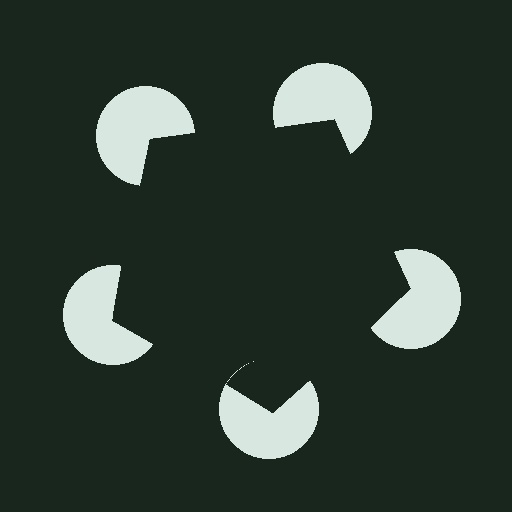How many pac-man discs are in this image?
There are 5 — one at each vertex of the illusory pentagon.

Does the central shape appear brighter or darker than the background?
It typically appears slightly darker than the background, even though no actual brightness change is drawn.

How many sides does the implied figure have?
5 sides.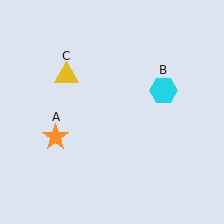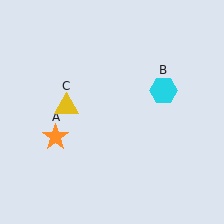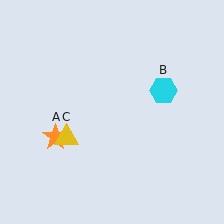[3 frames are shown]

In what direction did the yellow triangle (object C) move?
The yellow triangle (object C) moved down.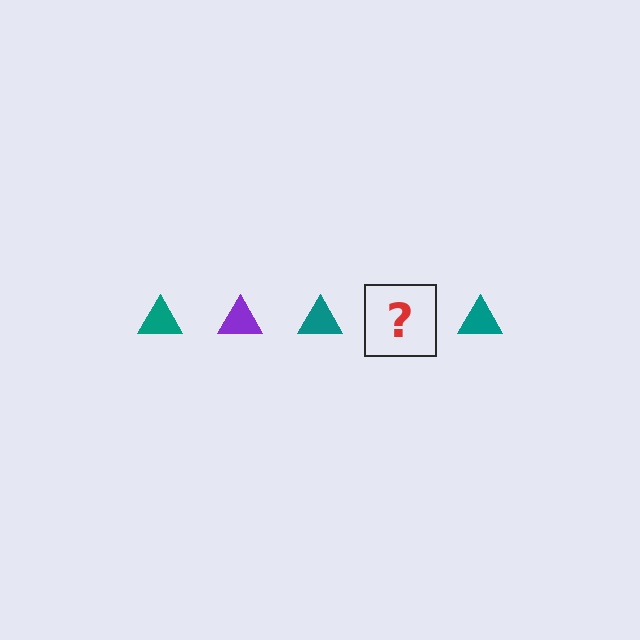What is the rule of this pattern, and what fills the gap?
The rule is that the pattern cycles through teal, purple triangles. The gap should be filled with a purple triangle.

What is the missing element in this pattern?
The missing element is a purple triangle.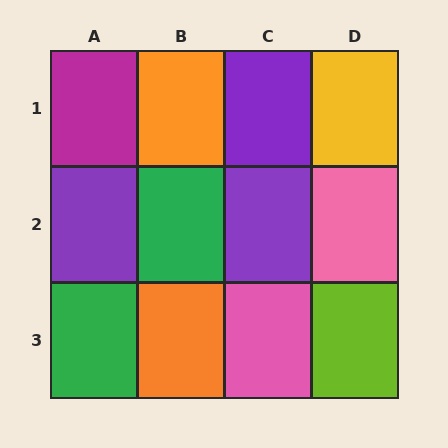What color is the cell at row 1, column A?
Magenta.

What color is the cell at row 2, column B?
Green.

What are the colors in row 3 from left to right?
Green, orange, pink, lime.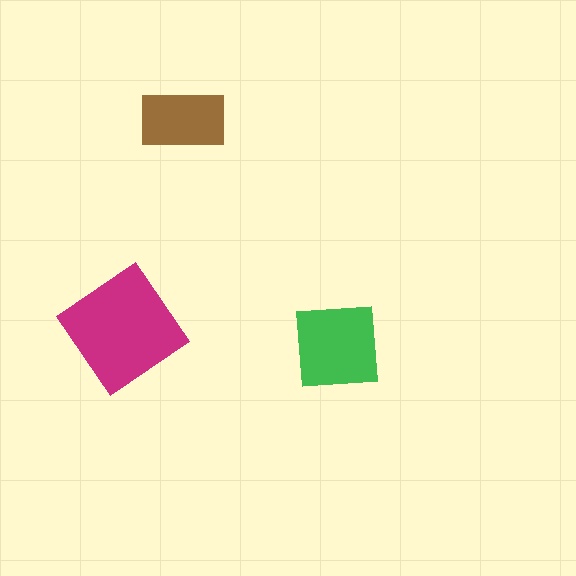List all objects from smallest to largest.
The brown rectangle, the green square, the magenta diamond.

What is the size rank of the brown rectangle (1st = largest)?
3rd.